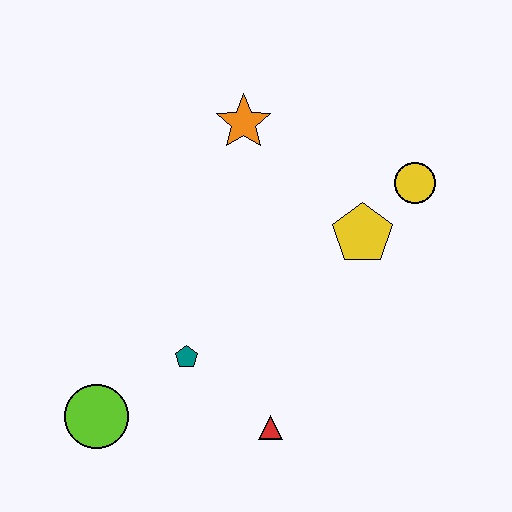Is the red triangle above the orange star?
No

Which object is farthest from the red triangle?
The orange star is farthest from the red triangle.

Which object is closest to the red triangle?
The teal pentagon is closest to the red triangle.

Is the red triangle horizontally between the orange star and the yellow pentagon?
Yes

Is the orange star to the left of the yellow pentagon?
Yes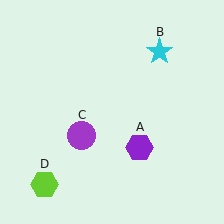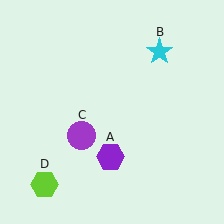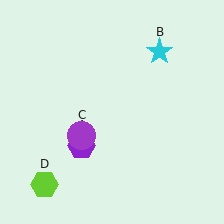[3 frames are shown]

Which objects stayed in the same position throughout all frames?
Cyan star (object B) and purple circle (object C) and lime hexagon (object D) remained stationary.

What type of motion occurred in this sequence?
The purple hexagon (object A) rotated clockwise around the center of the scene.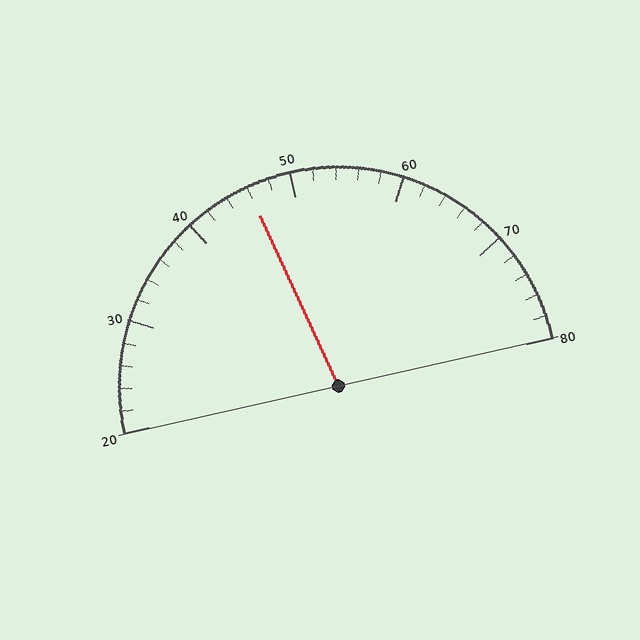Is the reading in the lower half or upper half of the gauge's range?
The reading is in the lower half of the range (20 to 80).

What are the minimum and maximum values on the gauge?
The gauge ranges from 20 to 80.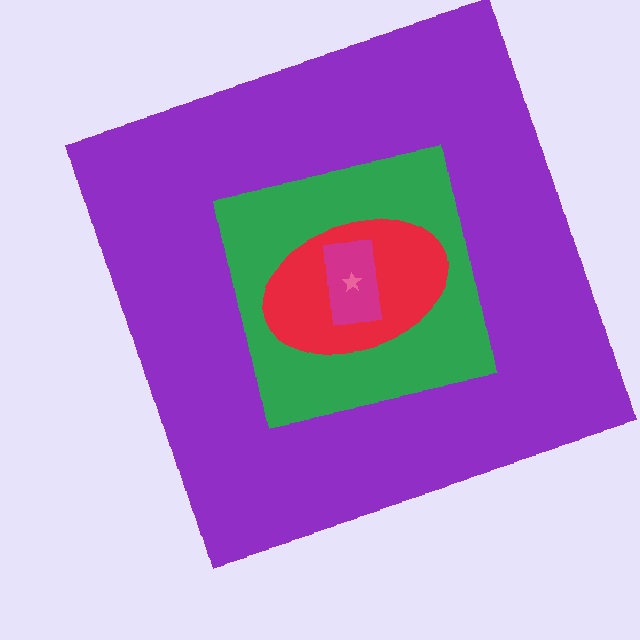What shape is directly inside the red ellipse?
The magenta rectangle.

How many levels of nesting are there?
5.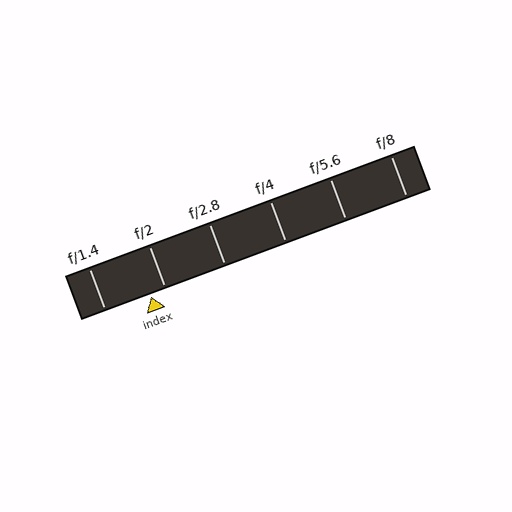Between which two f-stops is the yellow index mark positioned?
The index mark is between f/1.4 and f/2.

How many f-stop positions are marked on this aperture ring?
There are 6 f-stop positions marked.